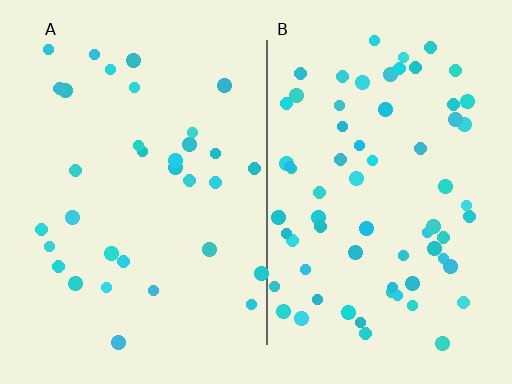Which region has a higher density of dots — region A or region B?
B (the right).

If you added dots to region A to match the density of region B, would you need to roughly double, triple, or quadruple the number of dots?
Approximately double.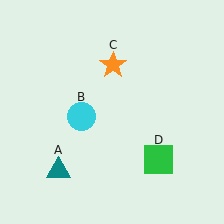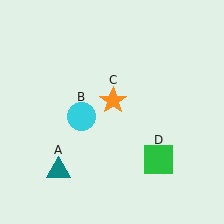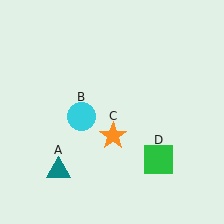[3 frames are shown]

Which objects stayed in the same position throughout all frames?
Teal triangle (object A) and cyan circle (object B) and green square (object D) remained stationary.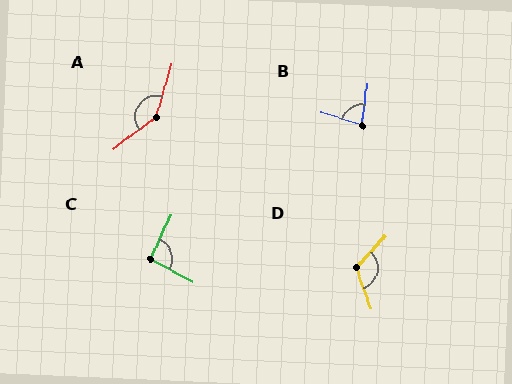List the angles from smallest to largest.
B (80°), C (95°), D (118°), A (143°).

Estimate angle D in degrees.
Approximately 118 degrees.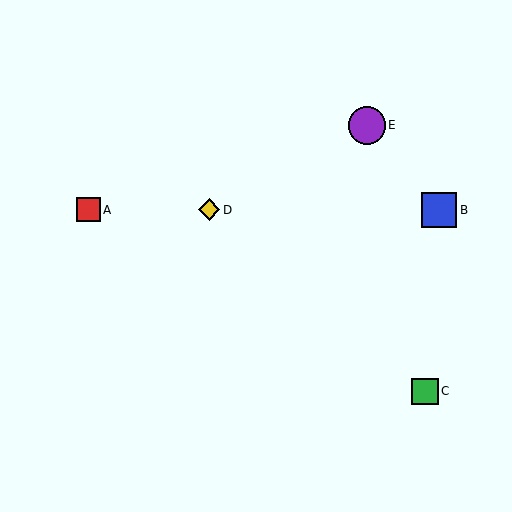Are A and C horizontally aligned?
No, A is at y≈210 and C is at y≈391.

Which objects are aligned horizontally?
Objects A, B, D are aligned horizontally.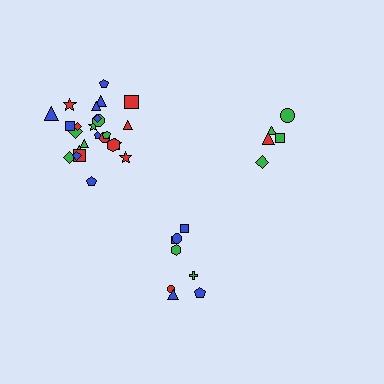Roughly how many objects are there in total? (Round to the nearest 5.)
Roughly 40 objects in total.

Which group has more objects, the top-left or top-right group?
The top-left group.